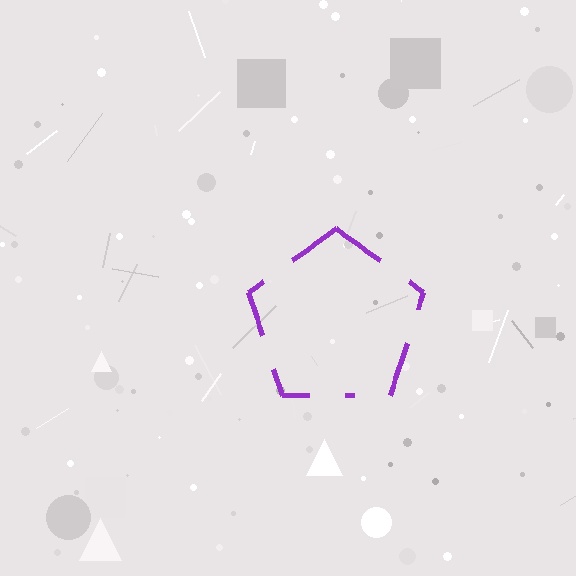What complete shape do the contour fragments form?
The contour fragments form a pentagon.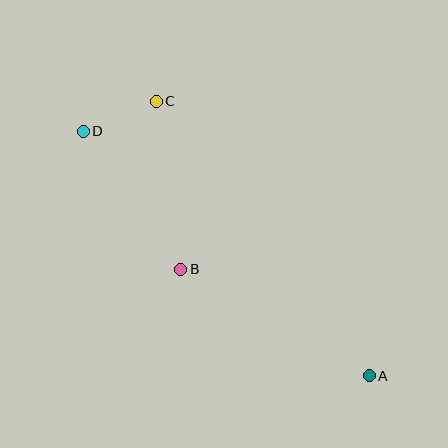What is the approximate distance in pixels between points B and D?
The distance between B and D is approximately 169 pixels.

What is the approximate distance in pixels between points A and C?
The distance between A and C is approximately 347 pixels.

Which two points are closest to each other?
Points C and D are closest to each other.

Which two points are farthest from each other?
Points A and D are farthest from each other.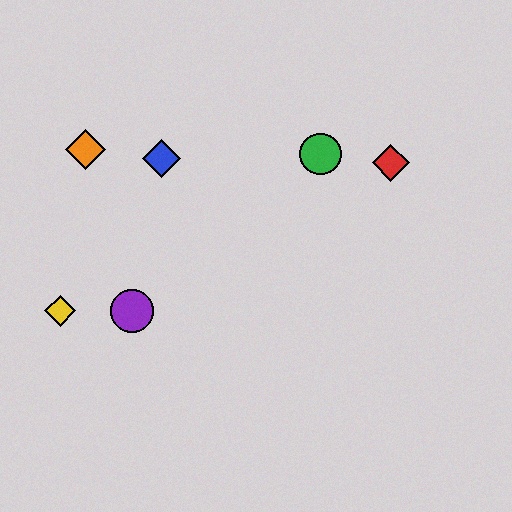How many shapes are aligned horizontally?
2 shapes (the yellow diamond, the purple circle) are aligned horizontally.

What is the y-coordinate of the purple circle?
The purple circle is at y≈311.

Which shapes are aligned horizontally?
The yellow diamond, the purple circle are aligned horizontally.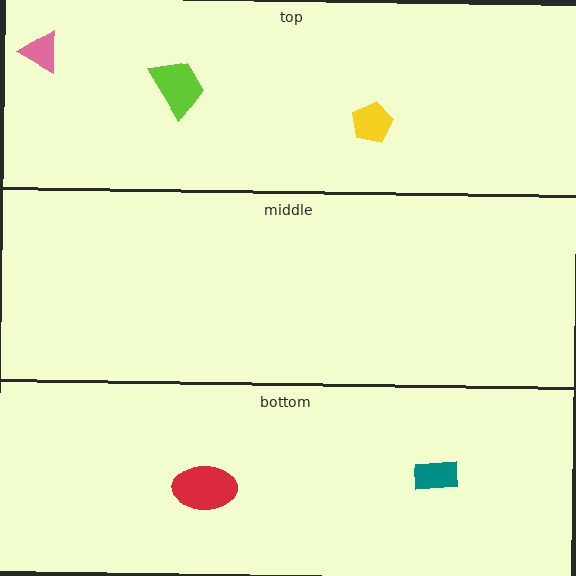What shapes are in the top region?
The yellow pentagon, the pink triangle, the lime trapezoid.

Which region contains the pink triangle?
The top region.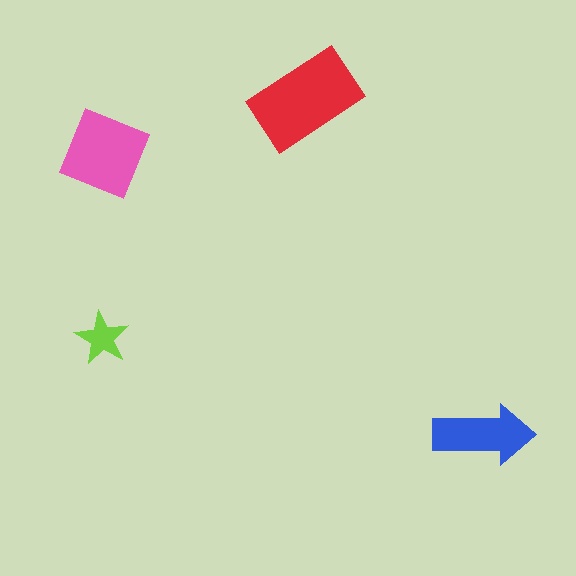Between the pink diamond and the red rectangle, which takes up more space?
The red rectangle.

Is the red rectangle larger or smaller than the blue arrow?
Larger.